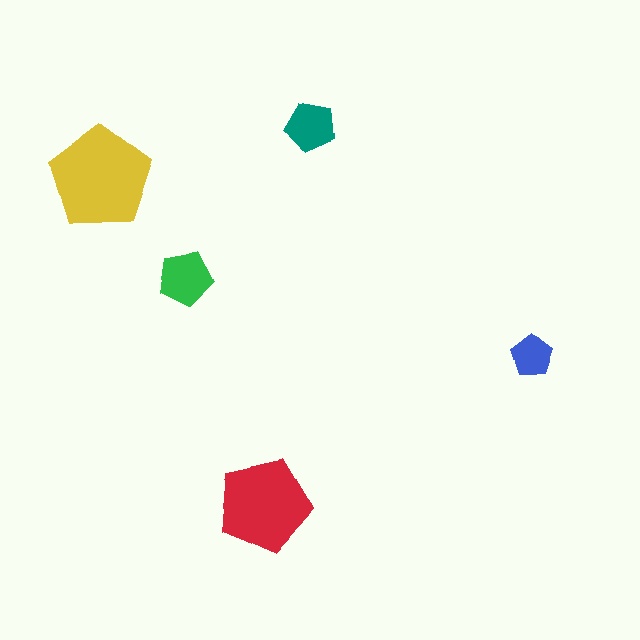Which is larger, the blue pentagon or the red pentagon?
The red one.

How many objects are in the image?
There are 5 objects in the image.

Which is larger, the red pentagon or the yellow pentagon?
The yellow one.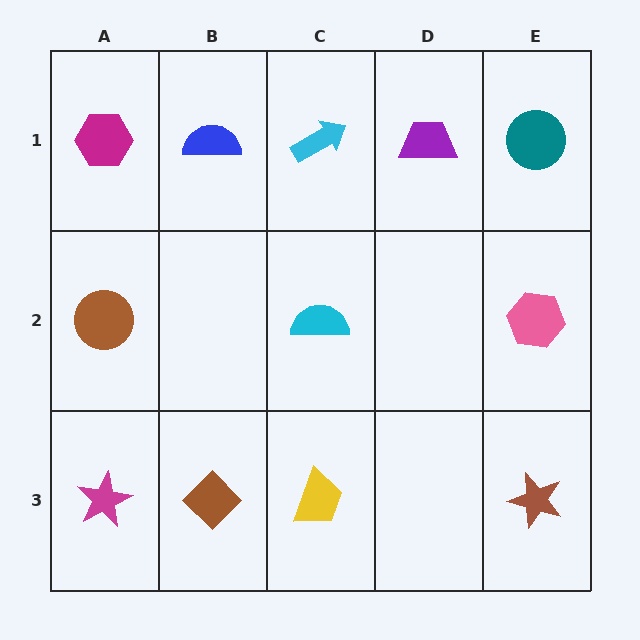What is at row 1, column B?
A blue semicircle.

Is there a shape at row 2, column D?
No, that cell is empty.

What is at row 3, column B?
A brown diamond.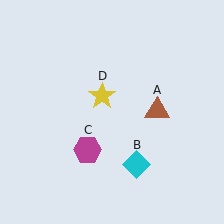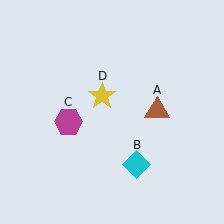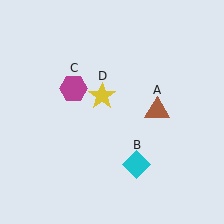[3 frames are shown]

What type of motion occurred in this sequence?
The magenta hexagon (object C) rotated clockwise around the center of the scene.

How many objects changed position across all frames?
1 object changed position: magenta hexagon (object C).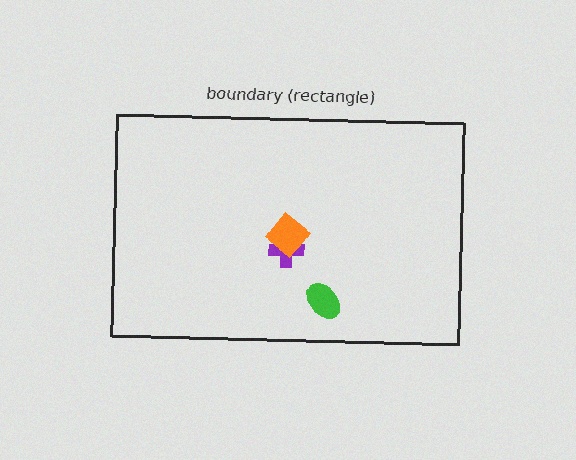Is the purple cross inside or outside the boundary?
Inside.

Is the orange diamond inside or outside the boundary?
Inside.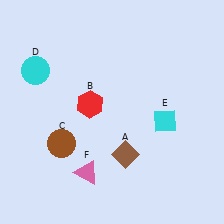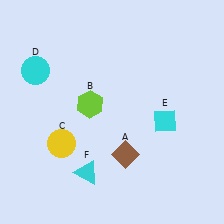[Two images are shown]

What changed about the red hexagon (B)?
In Image 1, B is red. In Image 2, it changed to lime.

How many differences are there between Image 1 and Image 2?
There are 3 differences between the two images.